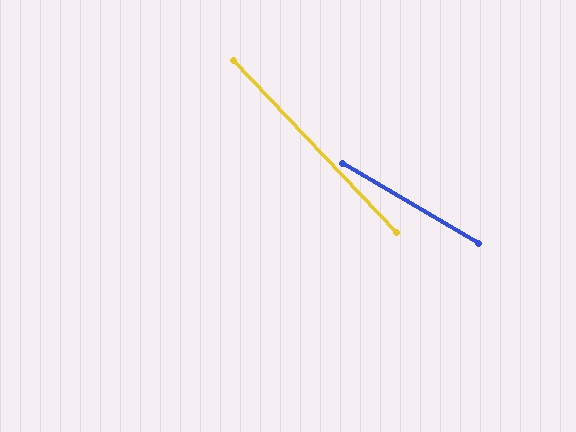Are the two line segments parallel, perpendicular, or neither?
Neither parallel nor perpendicular — they differ by about 16°.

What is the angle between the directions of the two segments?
Approximately 16 degrees.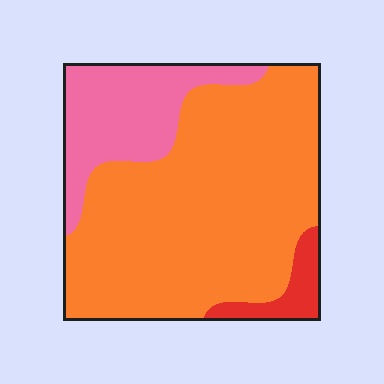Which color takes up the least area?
Red, at roughly 5%.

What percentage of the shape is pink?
Pink covers roughly 20% of the shape.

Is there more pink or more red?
Pink.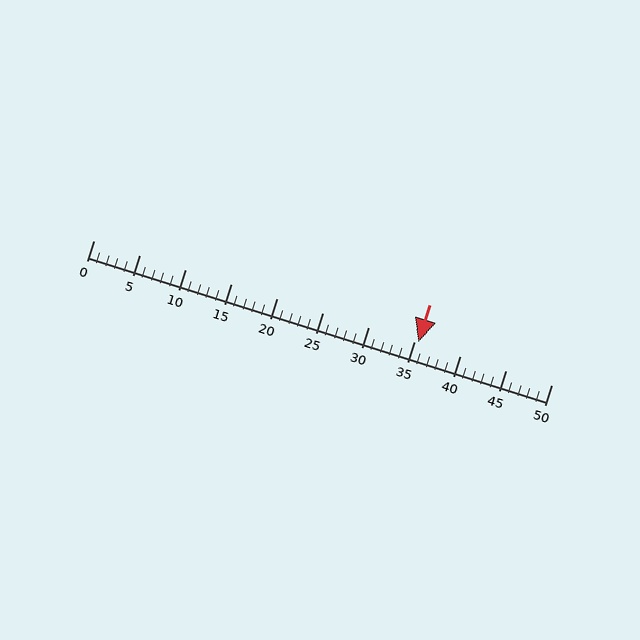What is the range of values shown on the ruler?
The ruler shows values from 0 to 50.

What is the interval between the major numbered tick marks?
The major tick marks are spaced 5 units apart.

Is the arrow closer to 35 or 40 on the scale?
The arrow is closer to 35.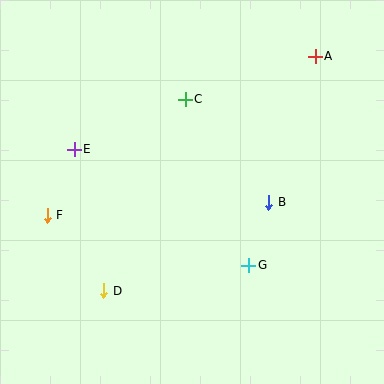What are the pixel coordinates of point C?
Point C is at (185, 99).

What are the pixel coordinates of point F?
Point F is at (47, 215).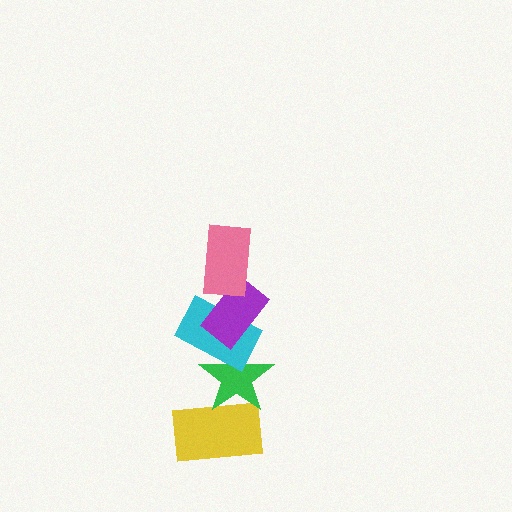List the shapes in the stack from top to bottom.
From top to bottom: the pink rectangle, the purple rectangle, the cyan rectangle, the green star, the yellow rectangle.